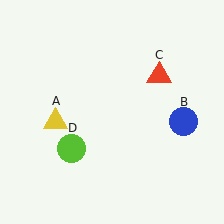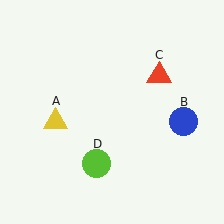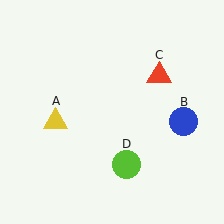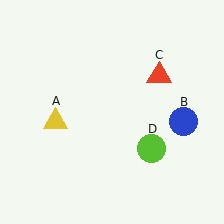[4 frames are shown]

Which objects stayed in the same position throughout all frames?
Yellow triangle (object A) and blue circle (object B) and red triangle (object C) remained stationary.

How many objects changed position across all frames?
1 object changed position: lime circle (object D).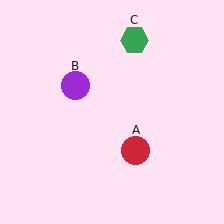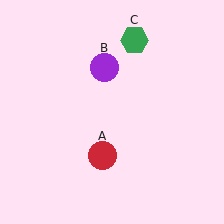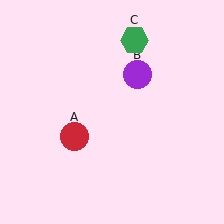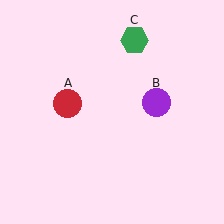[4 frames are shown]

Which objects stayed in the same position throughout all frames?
Green hexagon (object C) remained stationary.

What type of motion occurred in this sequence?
The red circle (object A), purple circle (object B) rotated clockwise around the center of the scene.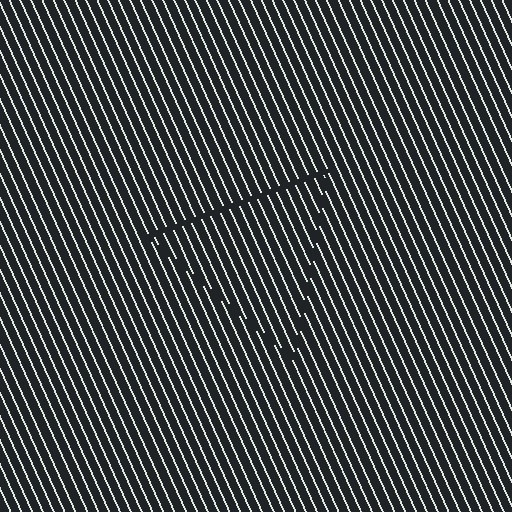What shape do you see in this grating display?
An illusory triangle. The interior of the shape contains the same grating, shifted by half a period — the contour is defined by the phase discontinuity where line-ends from the inner and outer gratings abut.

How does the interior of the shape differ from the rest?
The interior of the shape contains the same grating, shifted by half a period — the contour is defined by the phase discontinuity where line-ends from the inner and outer gratings abut.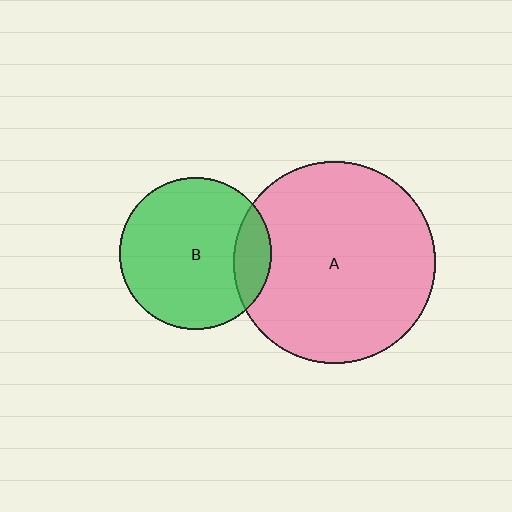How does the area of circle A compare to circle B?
Approximately 1.7 times.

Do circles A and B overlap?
Yes.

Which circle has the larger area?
Circle A (pink).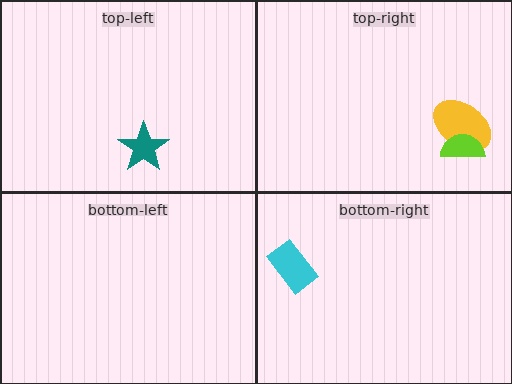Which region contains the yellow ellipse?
The top-right region.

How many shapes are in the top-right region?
2.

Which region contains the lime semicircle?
The top-right region.